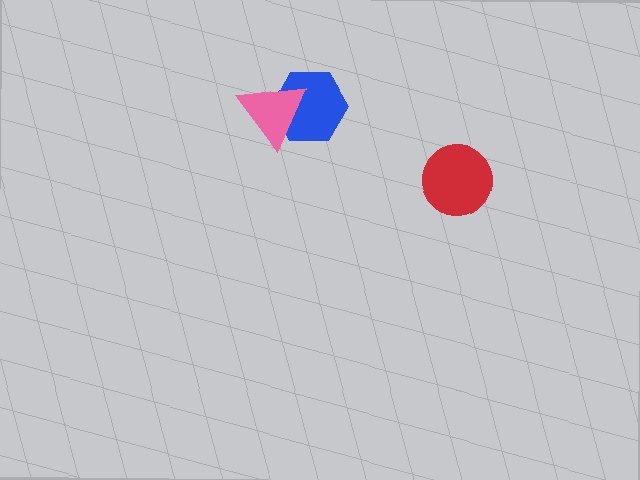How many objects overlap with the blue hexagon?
1 object overlaps with the blue hexagon.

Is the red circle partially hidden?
No, no other shape covers it.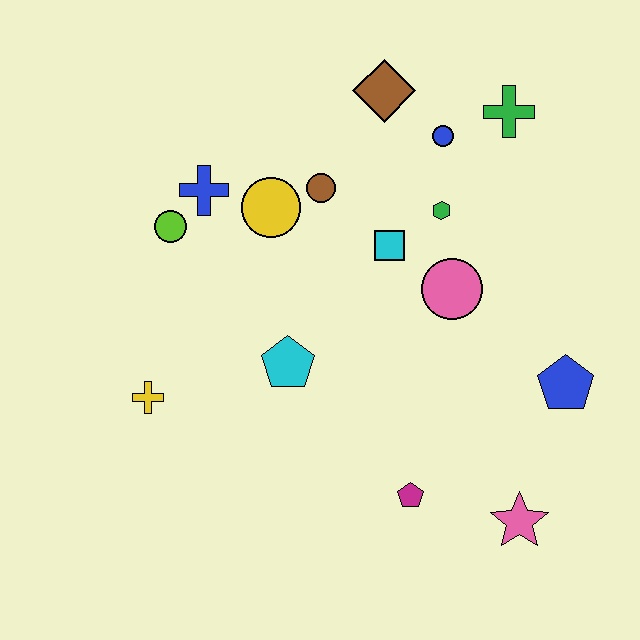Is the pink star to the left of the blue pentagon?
Yes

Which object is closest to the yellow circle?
The brown circle is closest to the yellow circle.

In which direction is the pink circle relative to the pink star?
The pink circle is above the pink star.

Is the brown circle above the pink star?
Yes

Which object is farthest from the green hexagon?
The yellow cross is farthest from the green hexagon.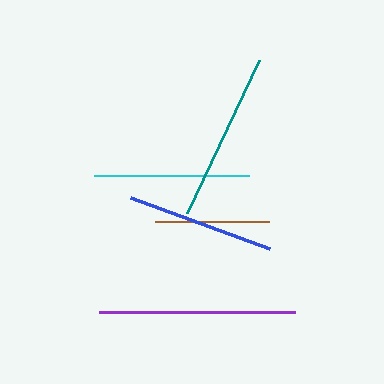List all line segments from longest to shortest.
From longest to shortest: purple, teal, cyan, blue, brown.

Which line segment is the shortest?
The brown line is the shortest at approximately 114 pixels.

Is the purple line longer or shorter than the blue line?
The purple line is longer than the blue line.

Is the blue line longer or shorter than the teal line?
The teal line is longer than the blue line.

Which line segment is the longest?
The purple line is the longest at approximately 195 pixels.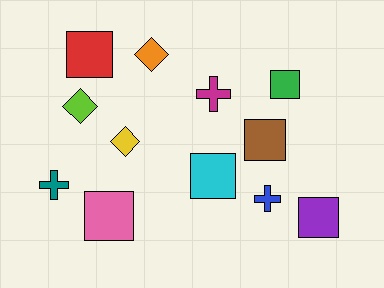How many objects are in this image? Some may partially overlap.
There are 12 objects.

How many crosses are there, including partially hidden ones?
There are 3 crosses.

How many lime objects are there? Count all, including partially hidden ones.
There is 1 lime object.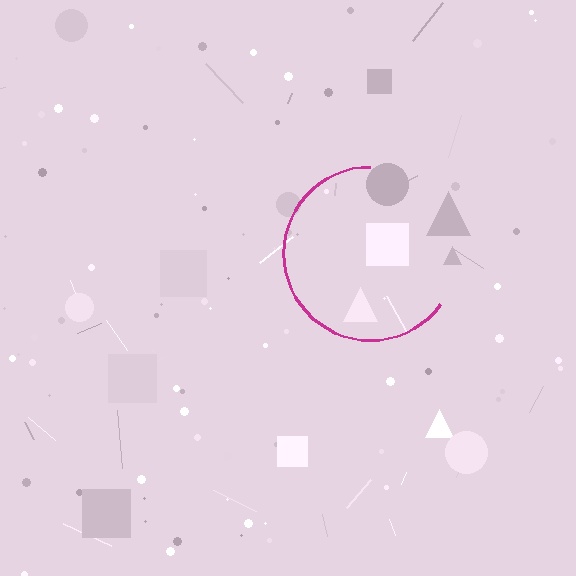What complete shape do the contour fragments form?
The contour fragments form a circle.